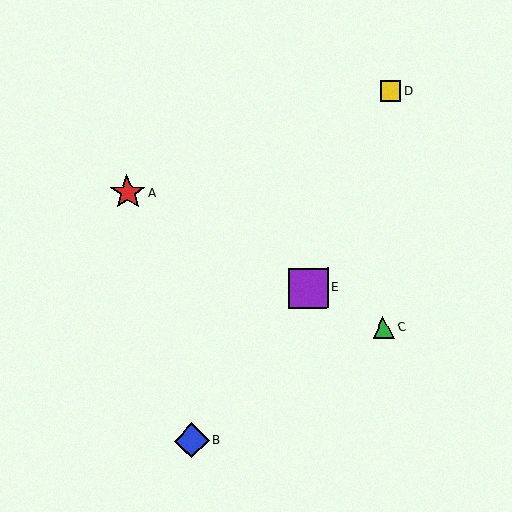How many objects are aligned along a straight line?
3 objects (A, C, E) are aligned along a straight line.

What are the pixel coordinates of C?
Object C is at (383, 327).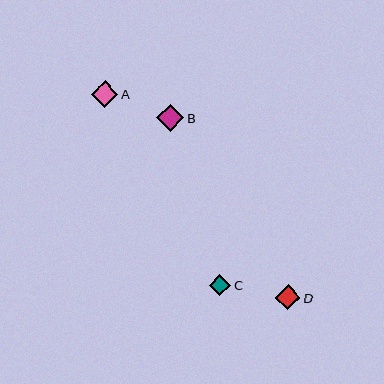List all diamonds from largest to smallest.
From largest to smallest: B, A, D, C.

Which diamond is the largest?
Diamond B is the largest with a size of approximately 27 pixels.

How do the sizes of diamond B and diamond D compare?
Diamond B and diamond D are approximately the same size.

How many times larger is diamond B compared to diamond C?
Diamond B is approximately 1.3 times the size of diamond C.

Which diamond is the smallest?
Diamond C is the smallest with a size of approximately 22 pixels.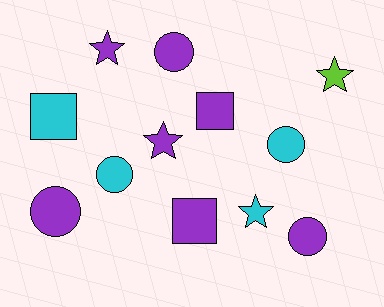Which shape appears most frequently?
Circle, with 5 objects.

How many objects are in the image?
There are 12 objects.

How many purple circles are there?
There are 3 purple circles.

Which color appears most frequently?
Purple, with 7 objects.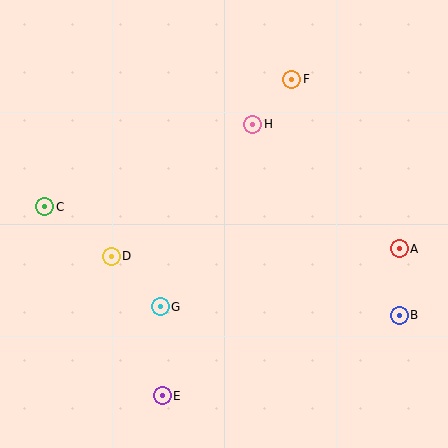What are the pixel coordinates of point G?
Point G is at (160, 307).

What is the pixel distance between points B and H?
The distance between B and H is 241 pixels.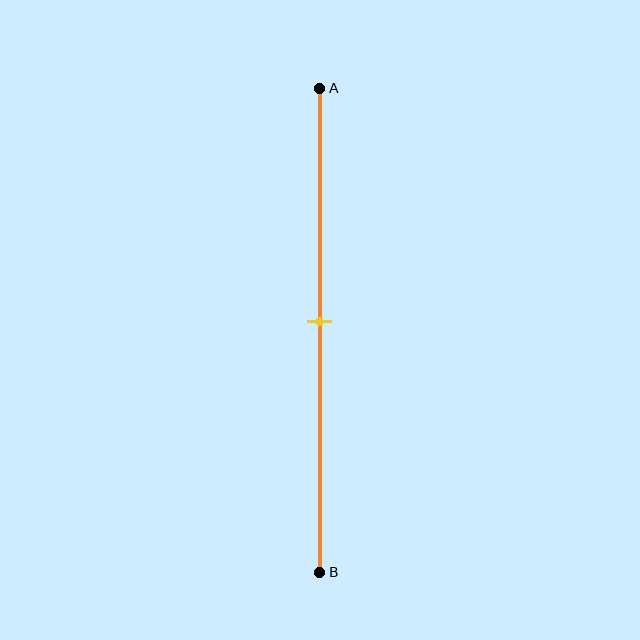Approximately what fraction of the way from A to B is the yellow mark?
The yellow mark is approximately 50% of the way from A to B.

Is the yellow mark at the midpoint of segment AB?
Yes, the mark is approximately at the midpoint.